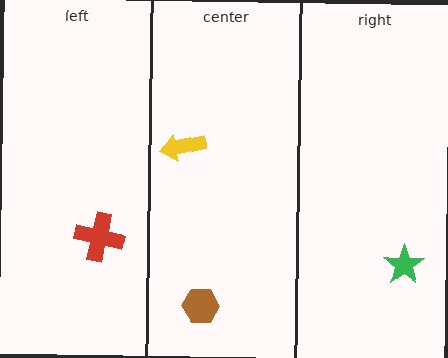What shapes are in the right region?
The green star.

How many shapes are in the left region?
1.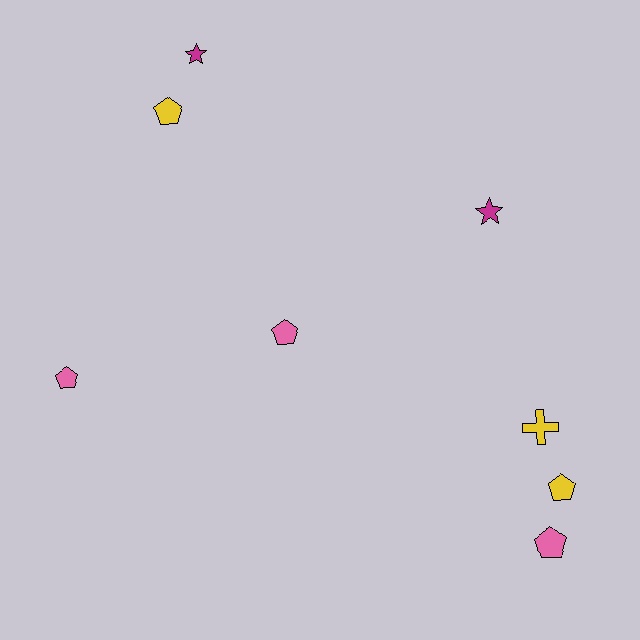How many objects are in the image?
There are 8 objects.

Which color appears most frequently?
Pink, with 3 objects.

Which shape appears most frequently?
Pentagon, with 5 objects.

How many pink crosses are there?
There are no pink crosses.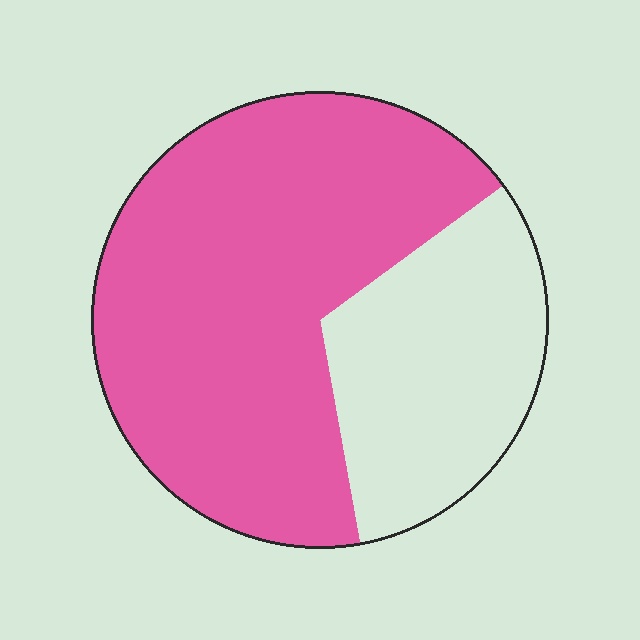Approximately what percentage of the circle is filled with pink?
Approximately 70%.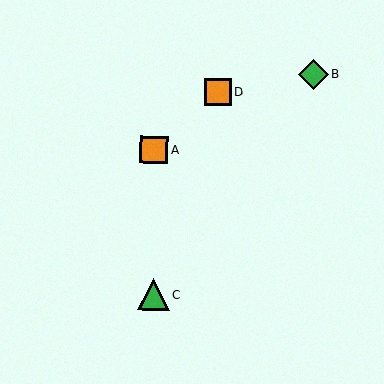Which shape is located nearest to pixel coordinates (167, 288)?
The green triangle (labeled C) at (153, 294) is nearest to that location.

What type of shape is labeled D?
Shape D is an orange square.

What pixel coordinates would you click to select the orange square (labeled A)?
Click at (154, 150) to select the orange square A.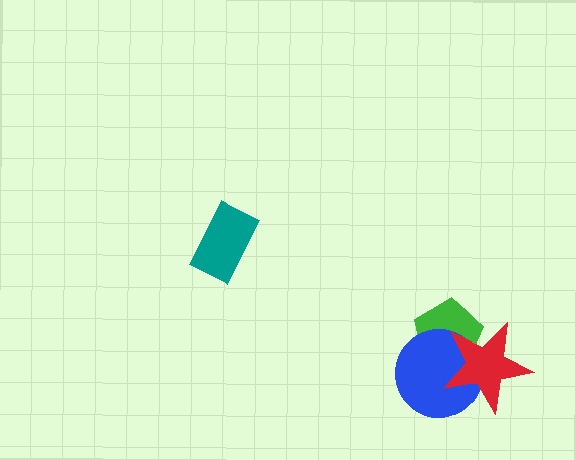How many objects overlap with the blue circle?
2 objects overlap with the blue circle.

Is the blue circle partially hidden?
Yes, it is partially covered by another shape.